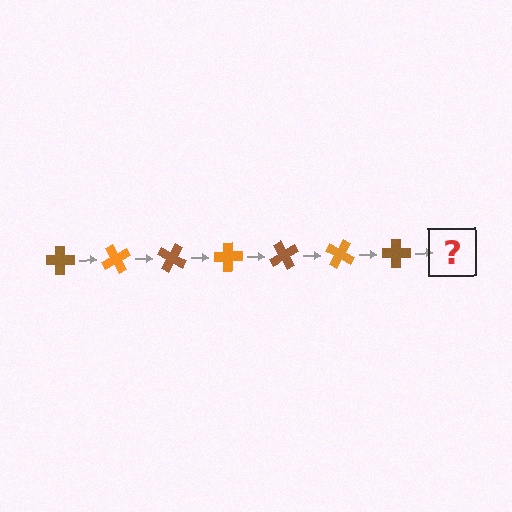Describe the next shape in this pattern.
It should be an orange cross, rotated 420 degrees from the start.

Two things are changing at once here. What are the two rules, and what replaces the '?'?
The two rules are that it rotates 60 degrees each step and the color cycles through brown and orange. The '?' should be an orange cross, rotated 420 degrees from the start.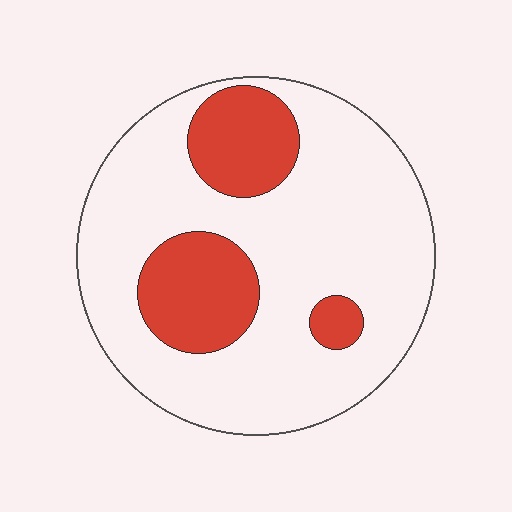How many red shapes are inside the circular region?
3.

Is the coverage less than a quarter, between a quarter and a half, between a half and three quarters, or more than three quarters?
Less than a quarter.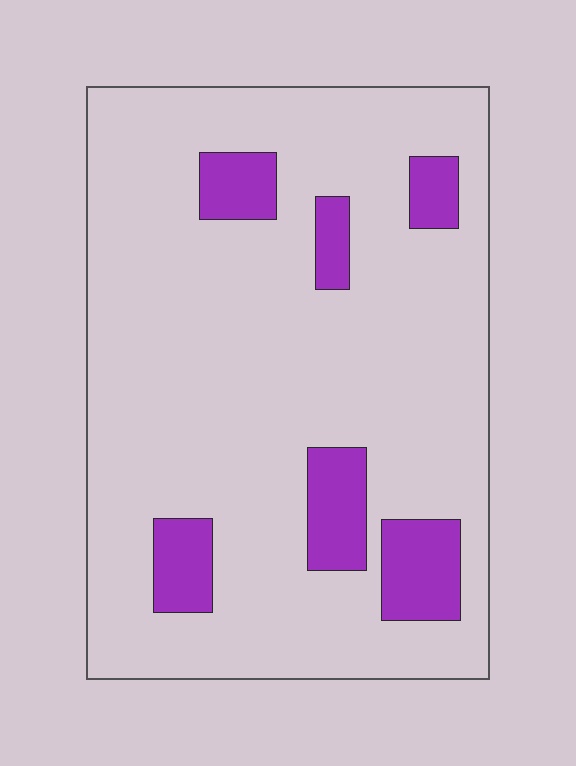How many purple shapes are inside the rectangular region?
6.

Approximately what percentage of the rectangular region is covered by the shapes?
Approximately 15%.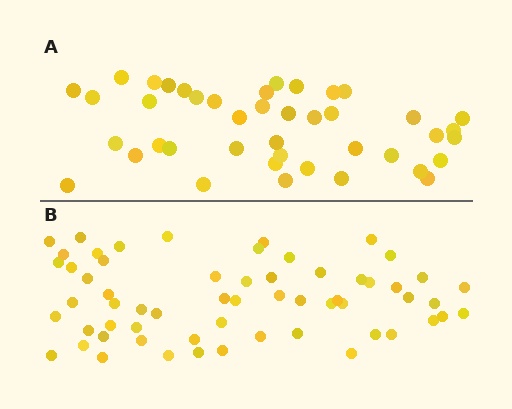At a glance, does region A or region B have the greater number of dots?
Region B (the bottom region) has more dots.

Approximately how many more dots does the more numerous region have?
Region B has approximately 20 more dots than region A.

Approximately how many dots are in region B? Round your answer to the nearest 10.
About 60 dots.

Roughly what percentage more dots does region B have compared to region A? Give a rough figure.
About 45% more.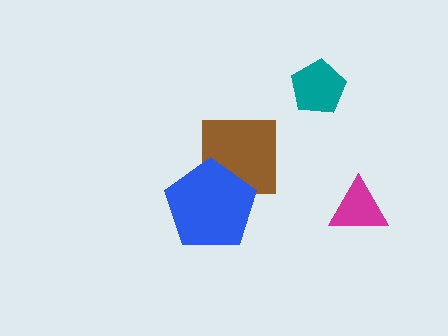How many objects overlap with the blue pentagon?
1 object overlaps with the blue pentagon.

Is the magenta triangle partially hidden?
No, no other shape covers it.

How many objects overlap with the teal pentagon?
0 objects overlap with the teal pentagon.